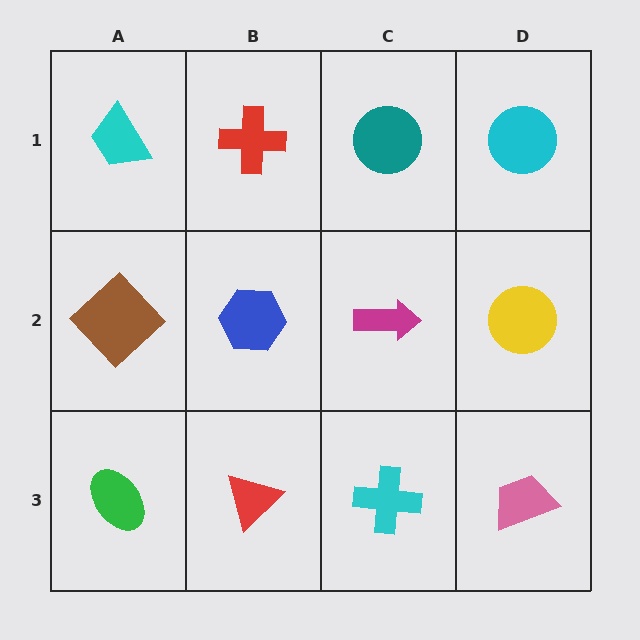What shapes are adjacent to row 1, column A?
A brown diamond (row 2, column A), a red cross (row 1, column B).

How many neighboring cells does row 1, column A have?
2.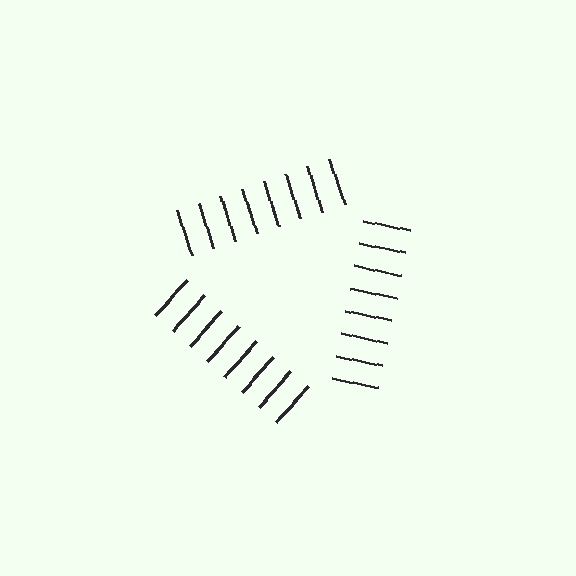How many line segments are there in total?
24 — 8 along each of the 3 edges.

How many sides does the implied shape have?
3 sides — the line-ends trace a triangle.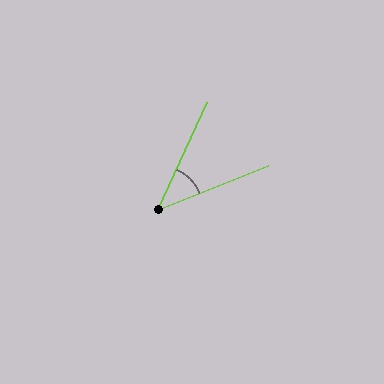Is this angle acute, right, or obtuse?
It is acute.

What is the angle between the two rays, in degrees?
Approximately 44 degrees.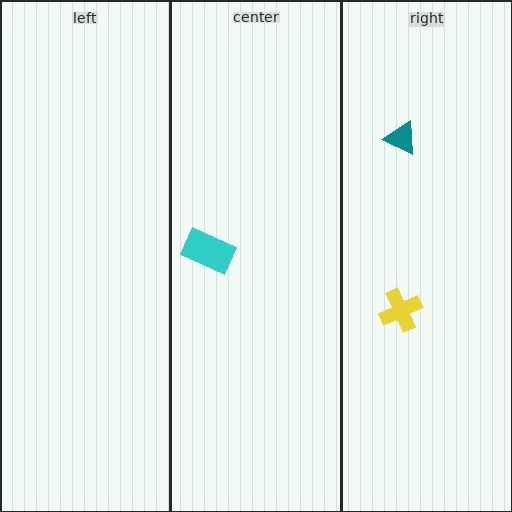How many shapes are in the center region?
1.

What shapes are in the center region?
The cyan rectangle.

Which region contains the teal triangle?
The right region.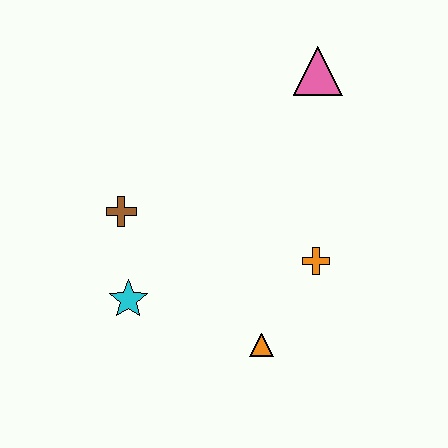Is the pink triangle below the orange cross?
No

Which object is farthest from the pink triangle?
The cyan star is farthest from the pink triangle.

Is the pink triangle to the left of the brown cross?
No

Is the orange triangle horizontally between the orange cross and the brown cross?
Yes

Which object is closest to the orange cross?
The orange triangle is closest to the orange cross.